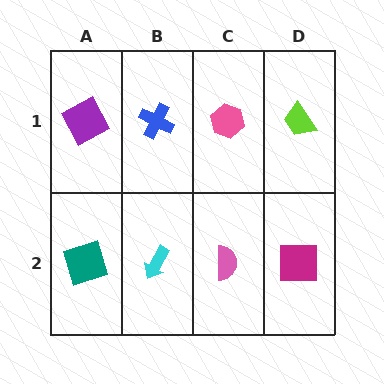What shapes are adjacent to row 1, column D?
A magenta square (row 2, column D), a pink hexagon (row 1, column C).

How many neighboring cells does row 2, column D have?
2.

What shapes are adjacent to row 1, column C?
A pink semicircle (row 2, column C), a blue cross (row 1, column B), a lime trapezoid (row 1, column D).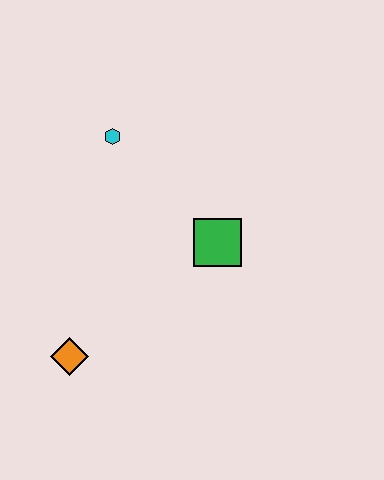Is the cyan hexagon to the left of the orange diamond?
No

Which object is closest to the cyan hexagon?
The green square is closest to the cyan hexagon.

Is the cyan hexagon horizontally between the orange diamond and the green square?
Yes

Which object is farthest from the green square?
The orange diamond is farthest from the green square.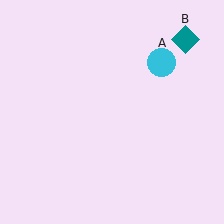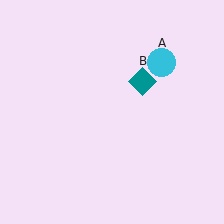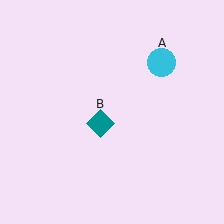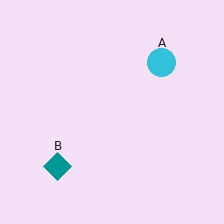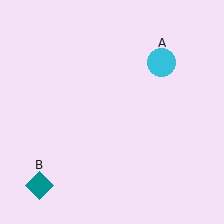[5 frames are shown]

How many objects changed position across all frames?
1 object changed position: teal diamond (object B).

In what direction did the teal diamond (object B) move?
The teal diamond (object B) moved down and to the left.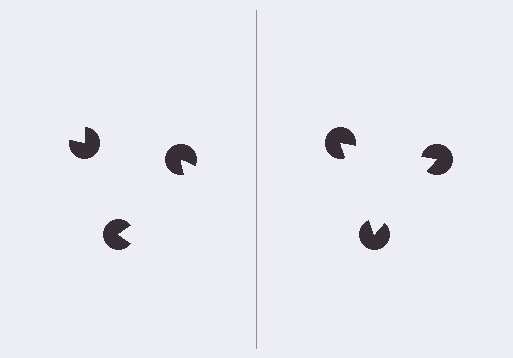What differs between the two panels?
The pac-man discs are positioned identically on both sides; only the wedge orientations differ. On the right they align to a triangle; on the left they are misaligned.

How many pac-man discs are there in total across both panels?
6 — 3 on each side.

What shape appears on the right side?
An illusory triangle.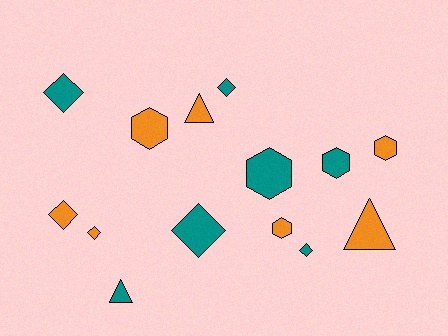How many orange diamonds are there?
There are 2 orange diamonds.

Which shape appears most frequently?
Diamond, with 6 objects.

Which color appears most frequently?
Teal, with 7 objects.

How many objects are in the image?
There are 14 objects.